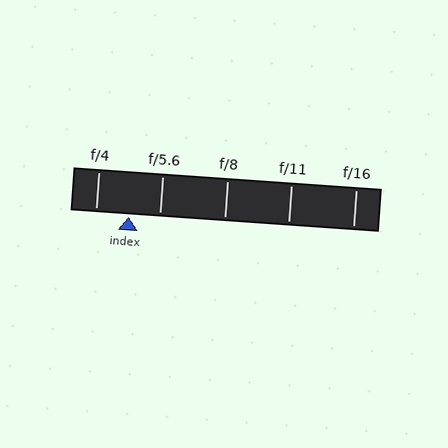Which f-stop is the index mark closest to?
The index mark is closest to f/5.6.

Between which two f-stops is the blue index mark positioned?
The index mark is between f/4 and f/5.6.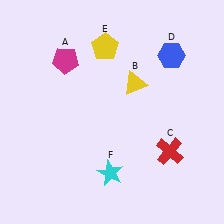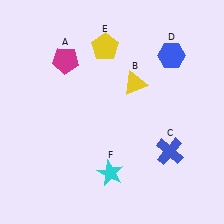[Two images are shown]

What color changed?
The cross (C) changed from red in Image 1 to blue in Image 2.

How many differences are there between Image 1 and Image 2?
There is 1 difference between the two images.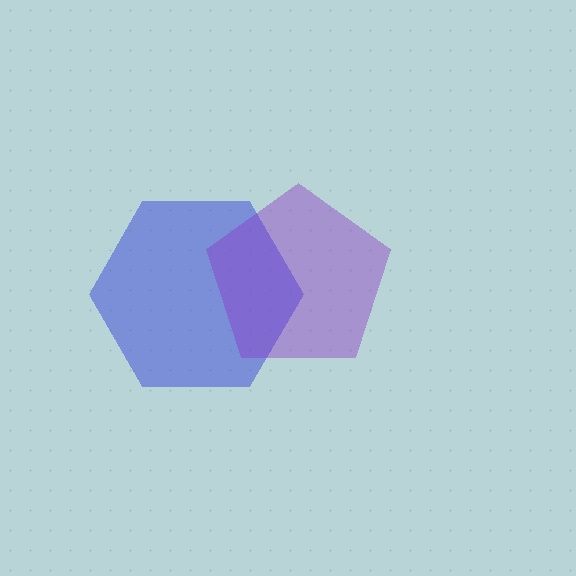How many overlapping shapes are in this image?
There are 2 overlapping shapes in the image.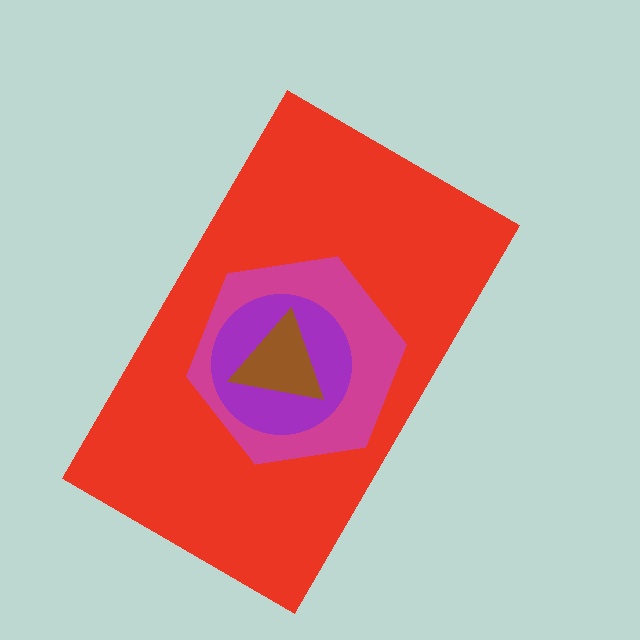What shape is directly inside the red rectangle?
The magenta hexagon.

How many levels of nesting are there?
4.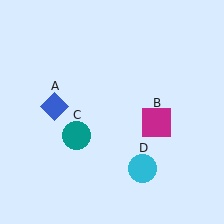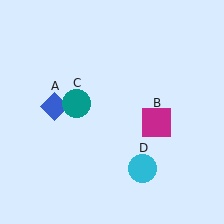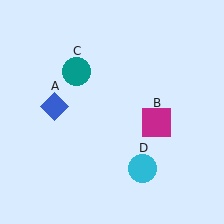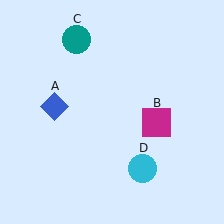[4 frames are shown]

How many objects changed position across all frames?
1 object changed position: teal circle (object C).